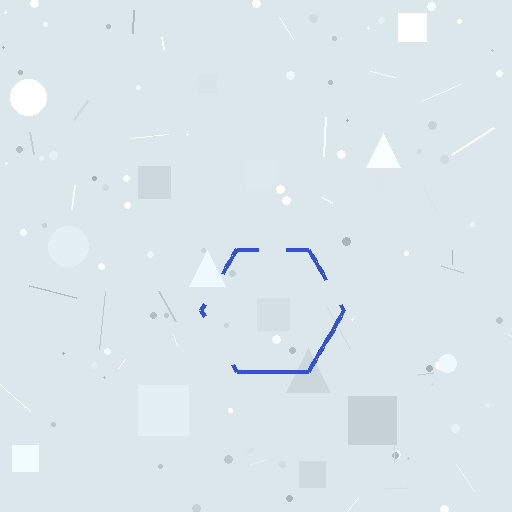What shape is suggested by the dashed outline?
The dashed outline suggests a hexagon.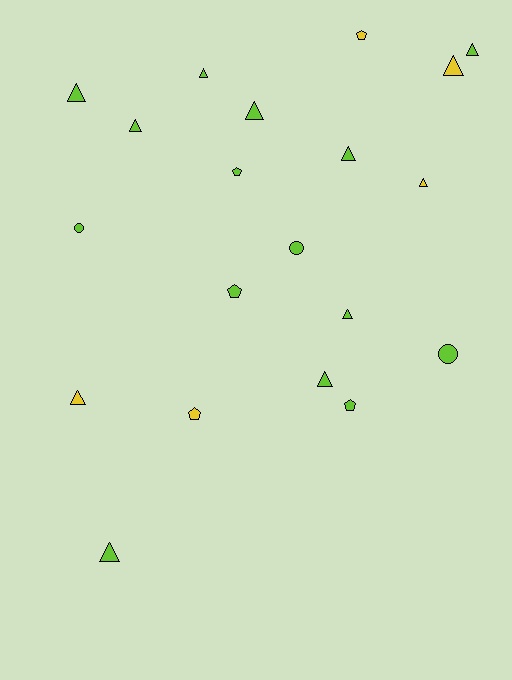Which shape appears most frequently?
Triangle, with 12 objects.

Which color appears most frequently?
Lime, with 15 objects.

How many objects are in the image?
There are 20 objects.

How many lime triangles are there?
There are 9 lime triangles.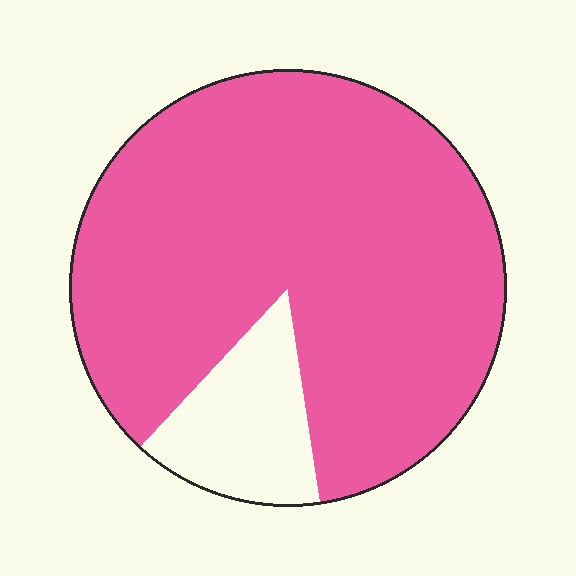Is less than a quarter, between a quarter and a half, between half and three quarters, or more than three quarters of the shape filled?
More than three quarters.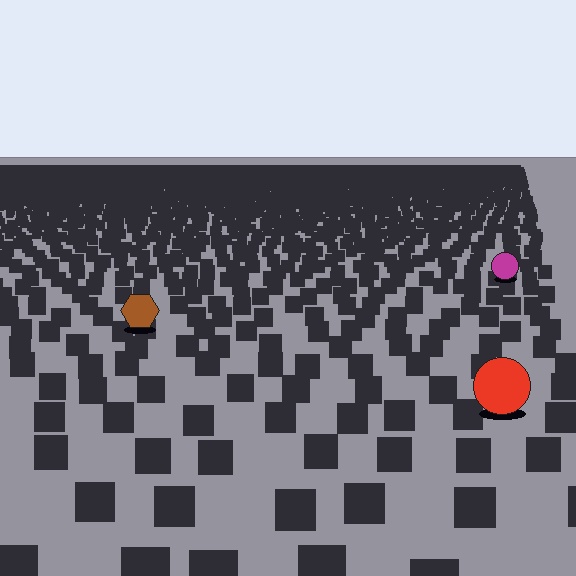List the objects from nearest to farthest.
From nearest to farthest: the red circle, the brown hexagon, the magenta circle.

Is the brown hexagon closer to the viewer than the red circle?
No. The red circle is closer — you can tell from the texture gradient: the ground texture is coarser near it.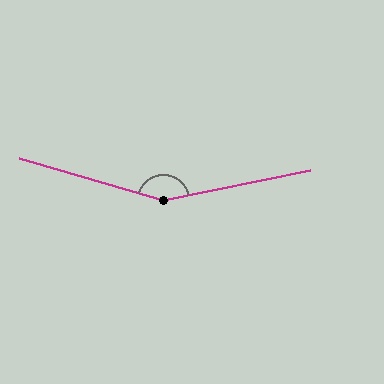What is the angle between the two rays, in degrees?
Approximately 152 degrees.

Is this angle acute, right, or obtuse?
It is obtuse.